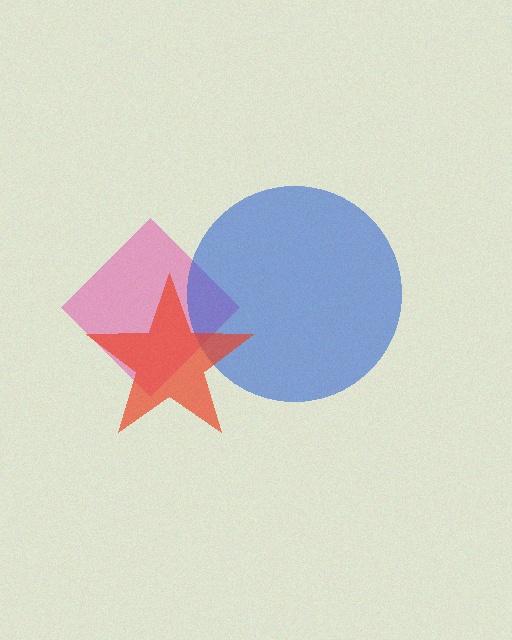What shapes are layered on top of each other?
The layered shapes are: a pink diamond, a blue circle, a red star.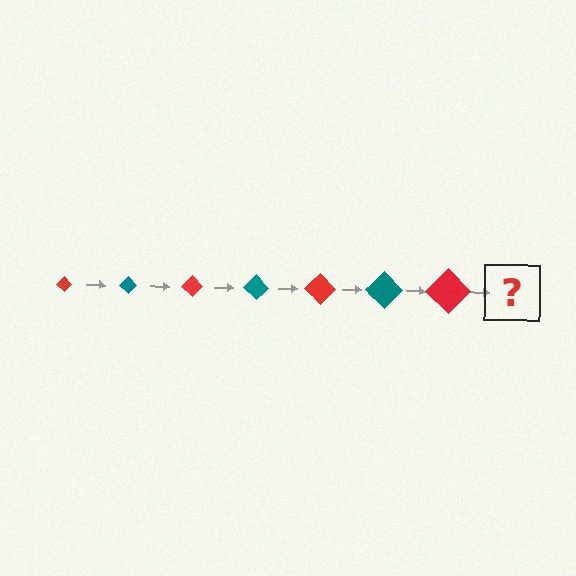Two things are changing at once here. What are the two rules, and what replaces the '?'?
The two rules are that the diamond grows larger each step and the color cycles through red and teal. The '?' should be a teal diamond, larger than the previous one.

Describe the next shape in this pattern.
It should be a teal diamond, larger than the previous one.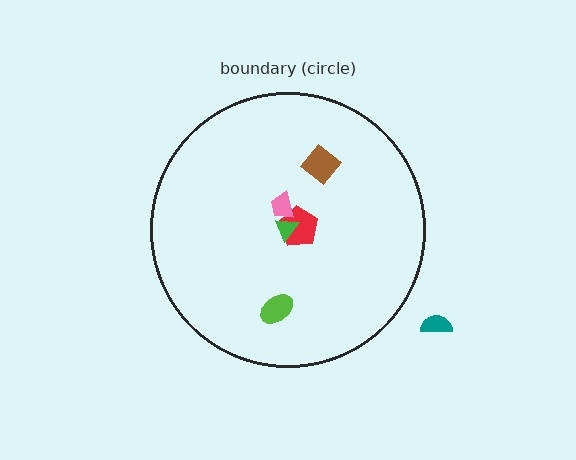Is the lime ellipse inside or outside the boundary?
Inside.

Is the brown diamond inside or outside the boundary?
Inside.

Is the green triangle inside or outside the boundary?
Inside.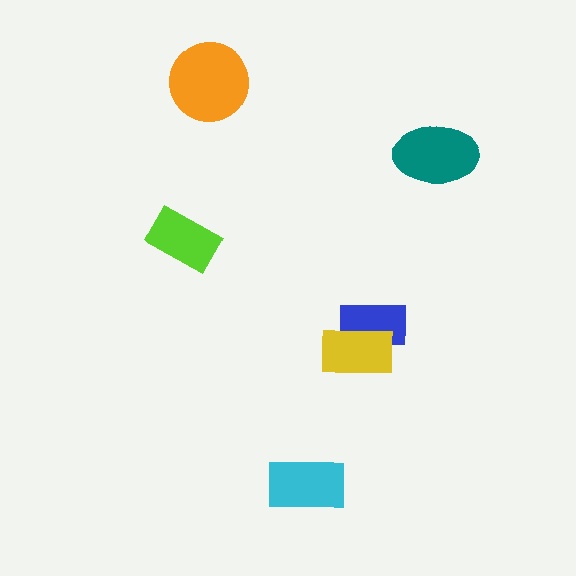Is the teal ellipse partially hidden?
No, no other shape covers it.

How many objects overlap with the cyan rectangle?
0 objects overlap with the cyan rectangle.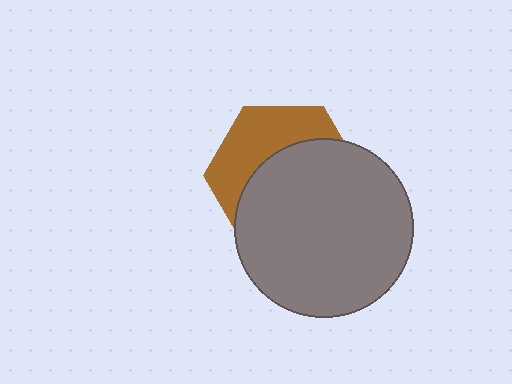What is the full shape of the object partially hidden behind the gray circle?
The partially hidden object is a brown hexagon.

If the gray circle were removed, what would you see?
You would see the complete brown hexagon.